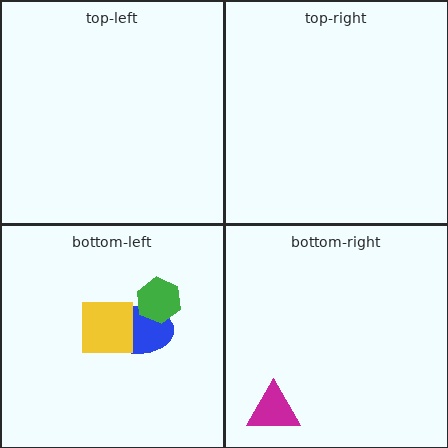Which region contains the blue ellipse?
The bottom-left region.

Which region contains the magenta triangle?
The bottom-right region.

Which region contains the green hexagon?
The bottom-left region.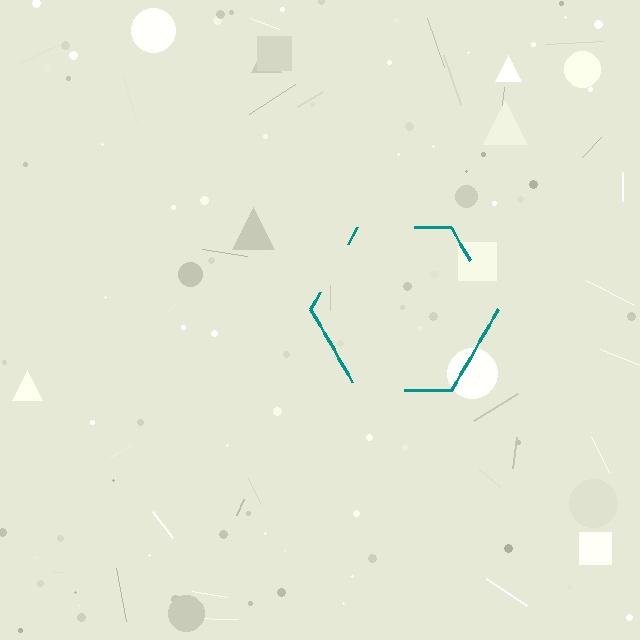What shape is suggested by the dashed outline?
The dashed outline suggests a hexagon.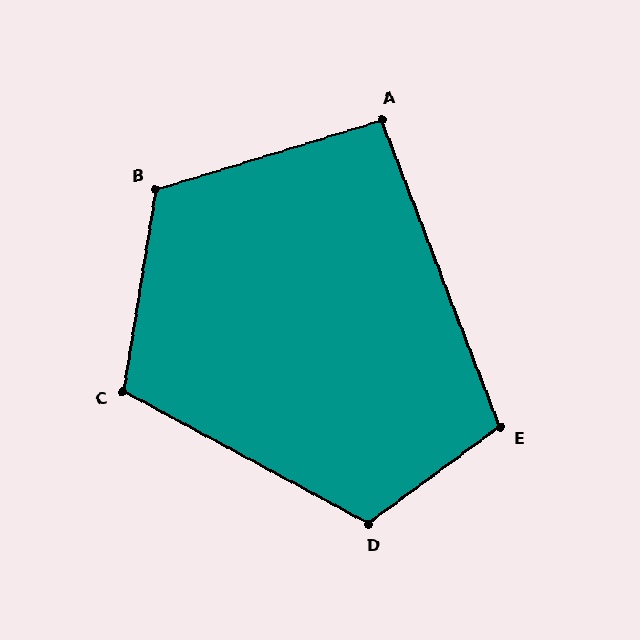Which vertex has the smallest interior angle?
A, at approximately 94 degrees.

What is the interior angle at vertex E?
Approximately 105 degrees (obtuse).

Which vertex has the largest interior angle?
B, at approximately 116 degrees.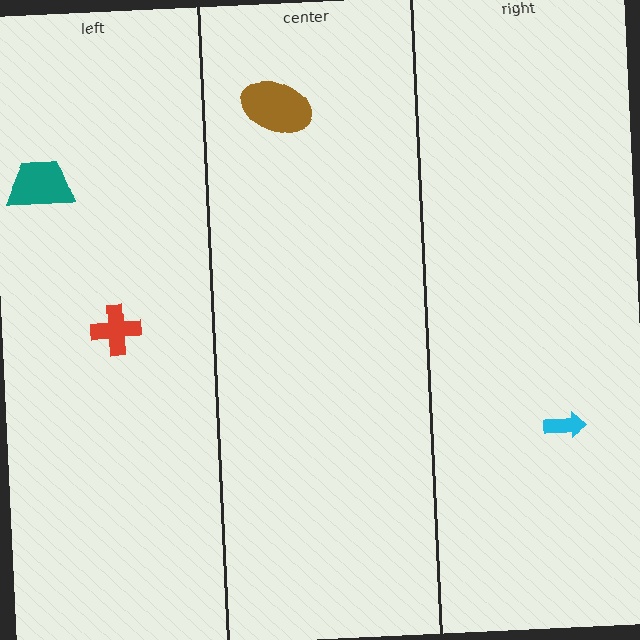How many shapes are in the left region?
2.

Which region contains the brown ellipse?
The center region.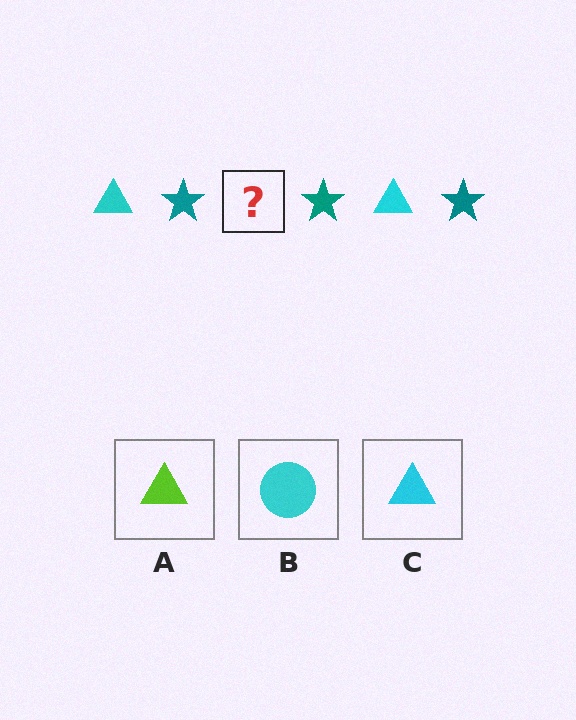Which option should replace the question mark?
Option C.